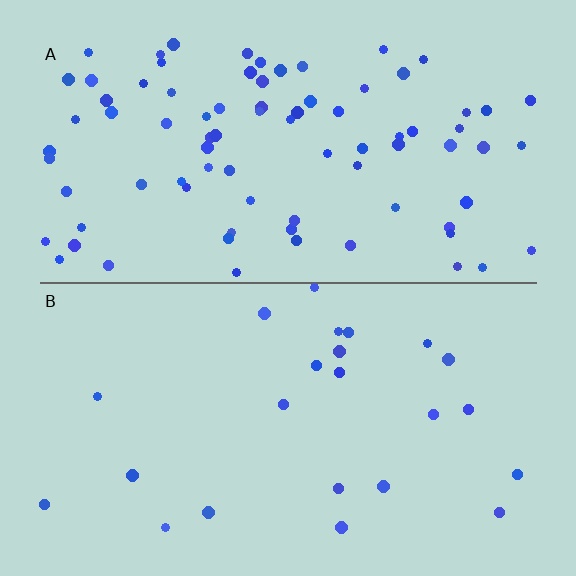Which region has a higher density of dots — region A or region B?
A (the top).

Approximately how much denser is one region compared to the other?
Approximately 3.5× — region A over region B.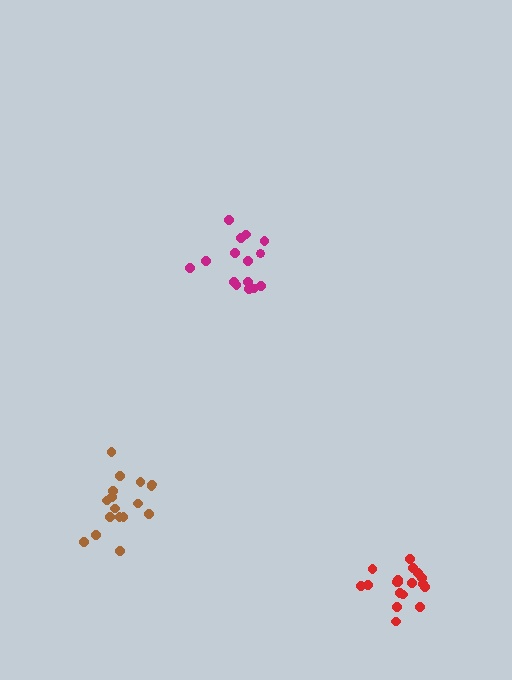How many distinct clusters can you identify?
There are 3 distinct clusters.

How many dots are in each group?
Group 1: 15 dots, Group 2: 17 dots, Group 3: 18 dots (50 total).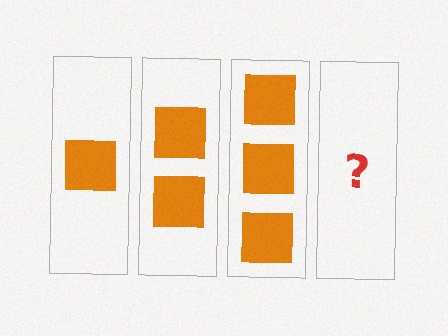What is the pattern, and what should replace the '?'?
The pattern is that each step adds one more square. The '?' should be 4 squares.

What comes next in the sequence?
The next element should be 4 squares.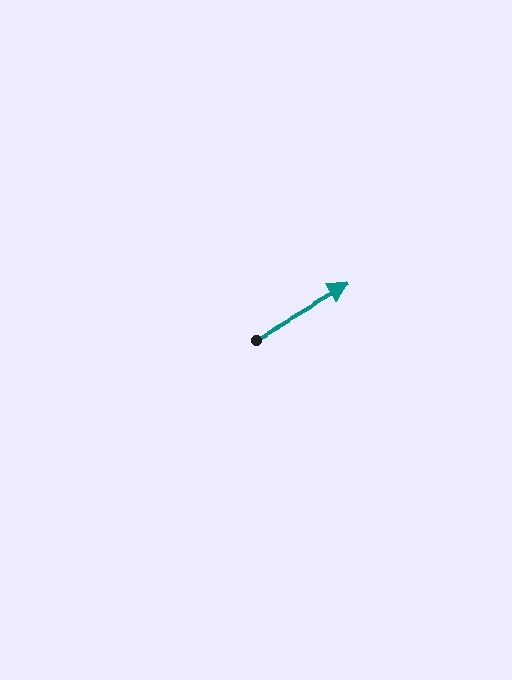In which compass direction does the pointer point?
Northeast.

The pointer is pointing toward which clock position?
Roughly 2 o'clock.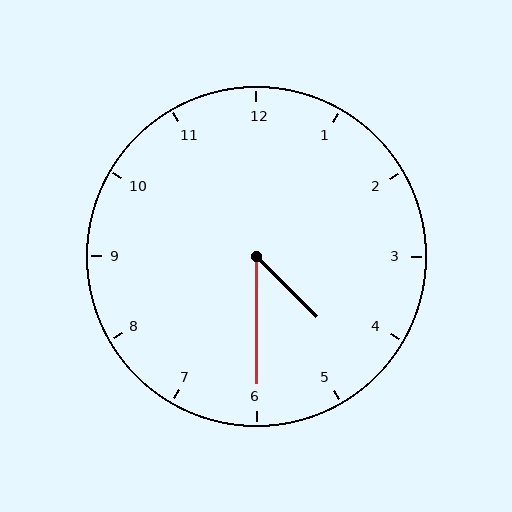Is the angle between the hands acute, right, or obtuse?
It is acute.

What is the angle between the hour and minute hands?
Approximately 45 degrees.